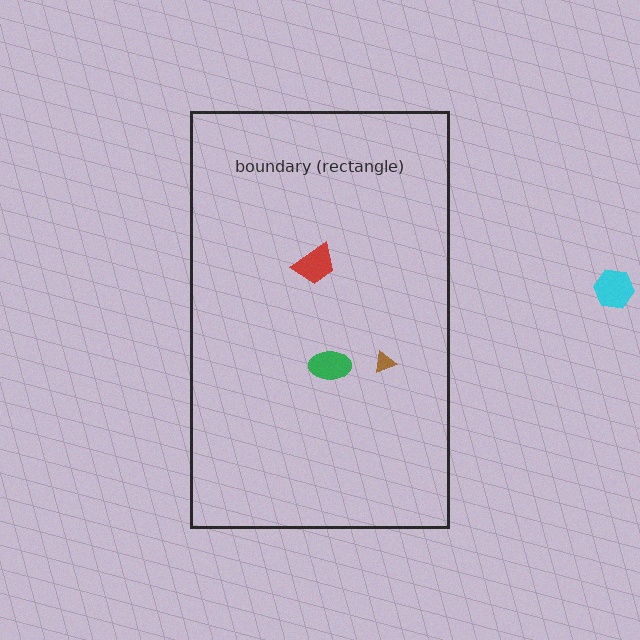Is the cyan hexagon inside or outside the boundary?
Outside.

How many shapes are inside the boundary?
3 inside, 1 outside.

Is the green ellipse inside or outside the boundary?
Inside.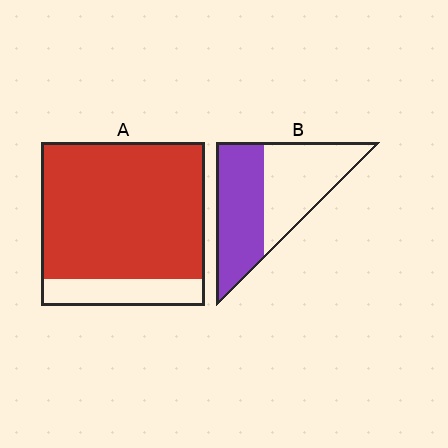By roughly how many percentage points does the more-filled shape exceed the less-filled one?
By roughly 35 percentage points (A over B).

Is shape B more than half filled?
Roughly half.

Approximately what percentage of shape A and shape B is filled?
A is approximately 85% and B is approximately 50%.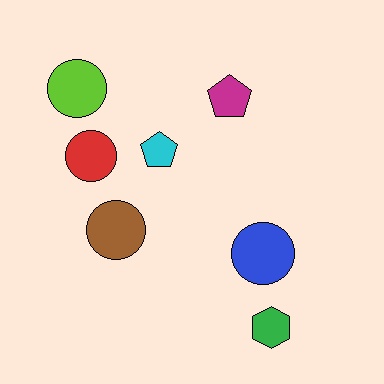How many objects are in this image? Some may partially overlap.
There are 7 objects.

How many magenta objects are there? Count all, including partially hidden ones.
There is 1 magenta object.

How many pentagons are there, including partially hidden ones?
There are 2 pentagons.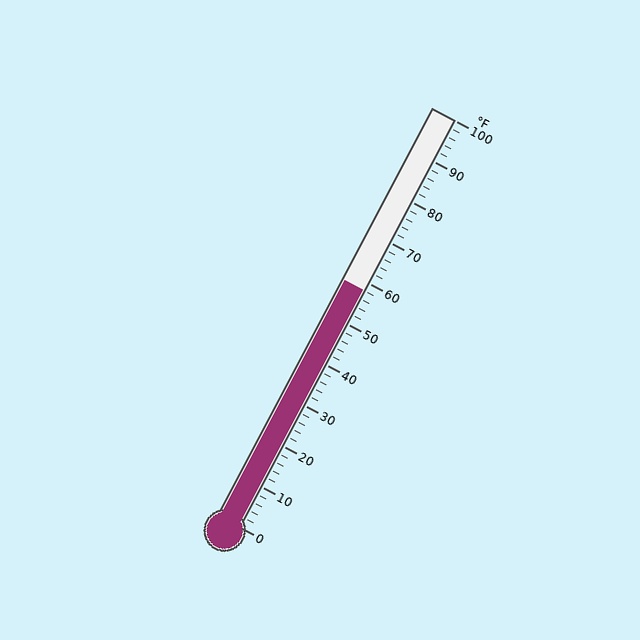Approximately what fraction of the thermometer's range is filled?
The thermometer is filled to approximately 60% of its range.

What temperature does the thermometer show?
The thermometer shows approximately 58°F.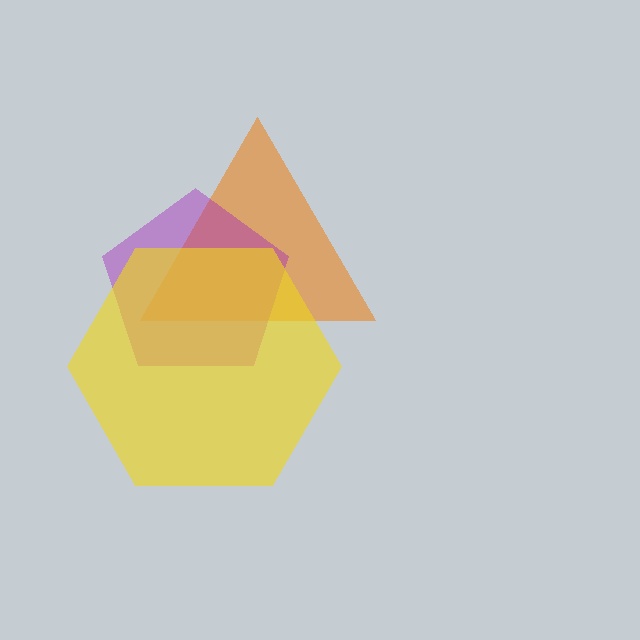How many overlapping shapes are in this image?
There are 3 overlapping shapes in the image.